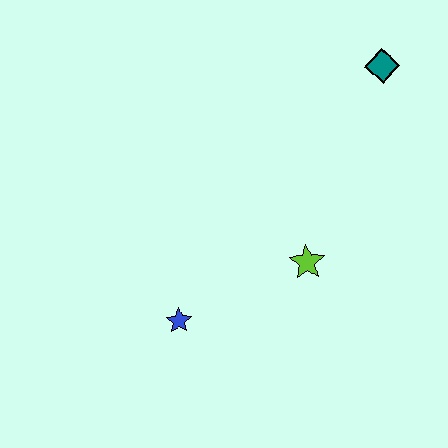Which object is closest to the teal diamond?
The lime star is closest to the teal diamond.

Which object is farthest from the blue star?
The teal diamond is farthest from the blue star.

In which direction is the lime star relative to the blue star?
The lime star is to the right of the blue star.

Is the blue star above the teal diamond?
No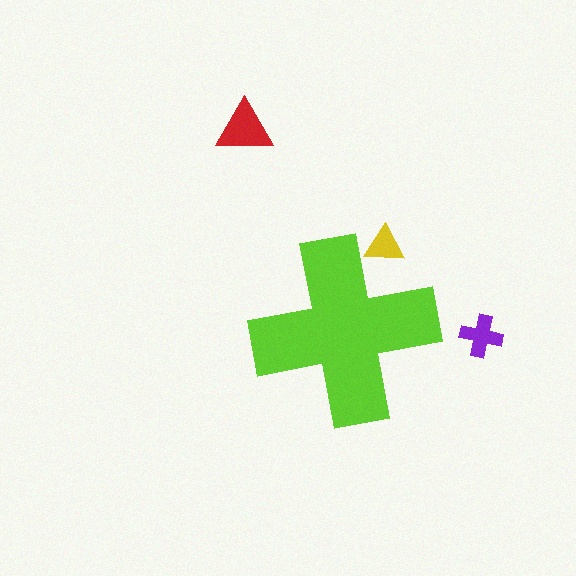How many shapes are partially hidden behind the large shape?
1 shape is partially hidden.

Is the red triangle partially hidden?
No, the red triangle is fully visible.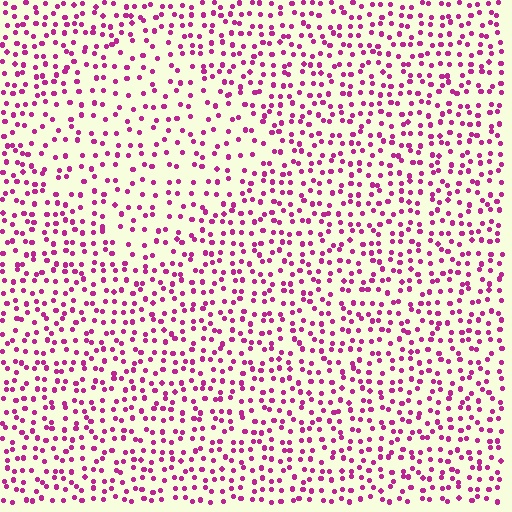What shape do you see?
I see a diamond.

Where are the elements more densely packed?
The elements are more densely packed outside the diamond boundary.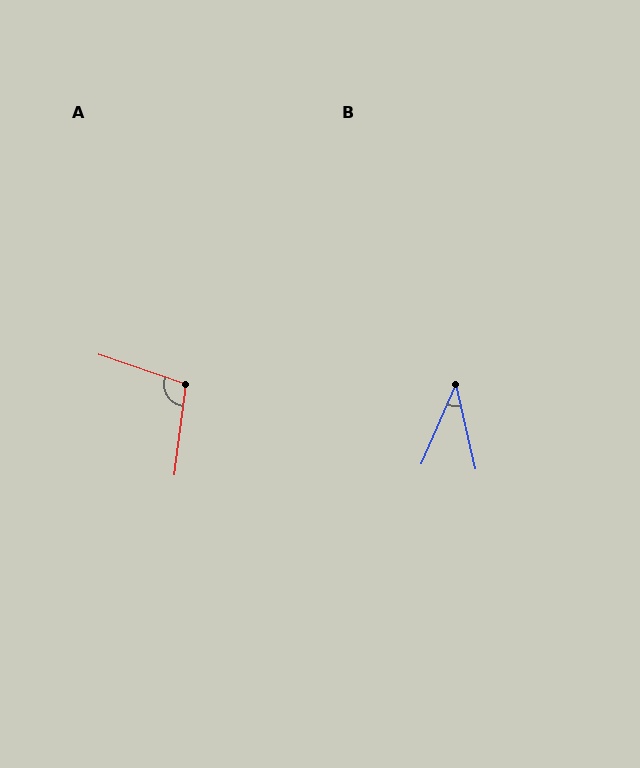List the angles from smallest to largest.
B (36°), A (102°).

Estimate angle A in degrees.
Approximately 102 degrees.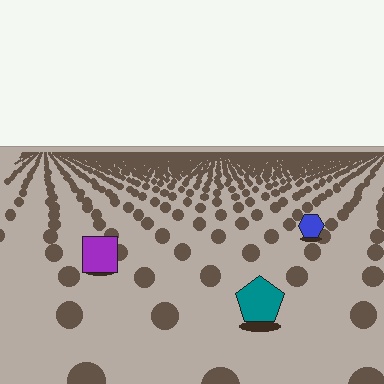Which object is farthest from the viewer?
The blue hexagon is farthest from the viewer. It appears smaller and the ground texture around it is denser.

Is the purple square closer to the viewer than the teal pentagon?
No. The teal pentagon is closer — you can tell from the texture gradient: the ground texture is coarser near it.